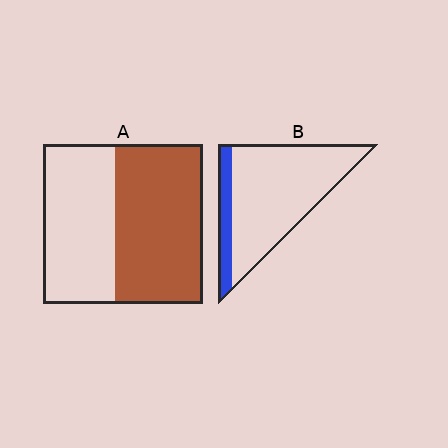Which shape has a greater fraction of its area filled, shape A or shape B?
Shape A.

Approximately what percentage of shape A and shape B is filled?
A is approximately 55% and B is approximately 15%.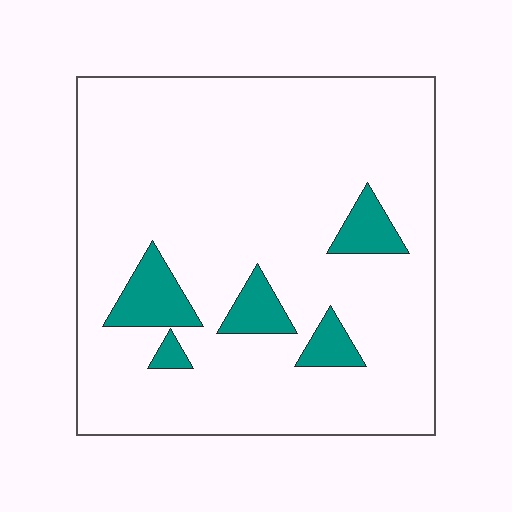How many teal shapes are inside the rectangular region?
5.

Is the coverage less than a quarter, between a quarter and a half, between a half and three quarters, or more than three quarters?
Less than a quarter.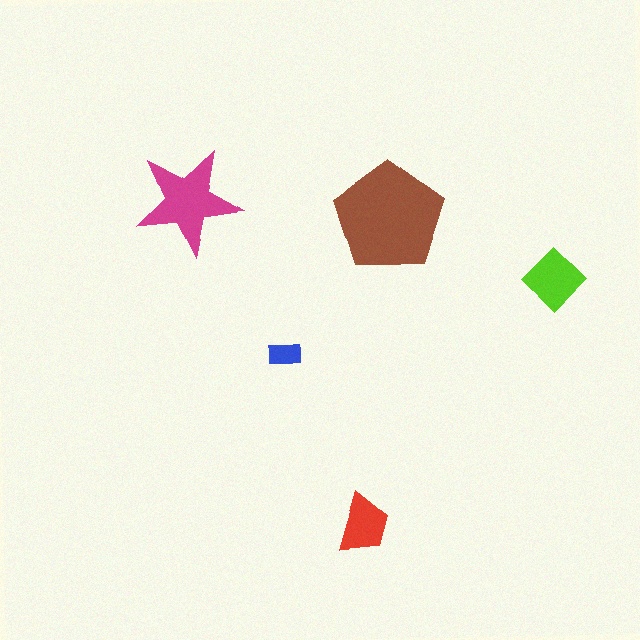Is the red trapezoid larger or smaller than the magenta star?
Smaller.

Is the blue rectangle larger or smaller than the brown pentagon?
Smaller.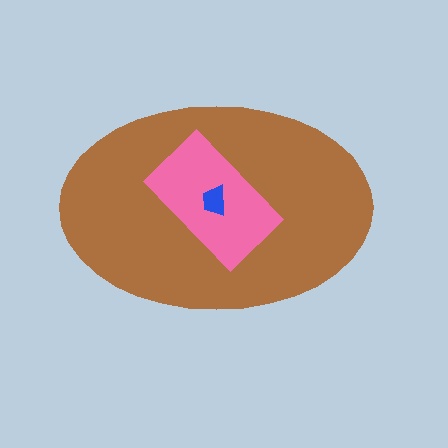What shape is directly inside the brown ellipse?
The pink rectangle.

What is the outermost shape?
The brown ellipse.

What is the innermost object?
The blue trapezoid.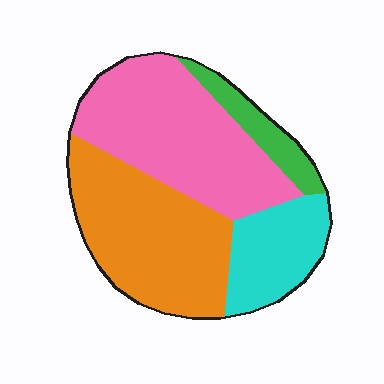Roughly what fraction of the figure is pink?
Pink takes up between a quarter and a half of the figure.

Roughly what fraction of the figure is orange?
Orange takes up about three eighths (3/8) of the figure.